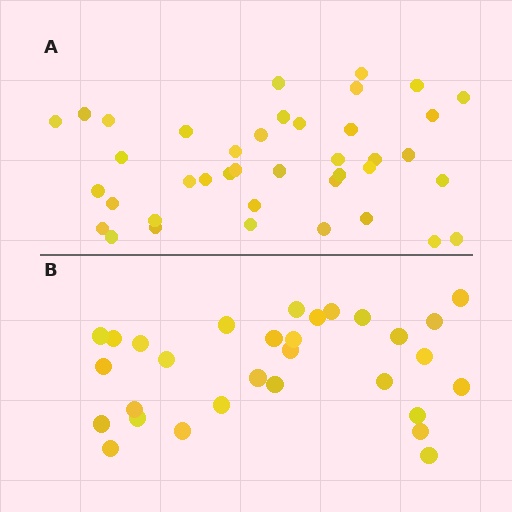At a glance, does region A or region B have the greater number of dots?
Region A (the top region) has more dots.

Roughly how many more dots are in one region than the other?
Region A has roughly 10 or so more dots than region B.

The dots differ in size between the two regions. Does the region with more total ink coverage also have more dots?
No. Region B has more total ink coverage because its dots are larger, but region A actually contains more individual dots. Total area can be misleading — the number of items is what matters here.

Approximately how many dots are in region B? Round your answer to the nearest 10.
About 30 dots.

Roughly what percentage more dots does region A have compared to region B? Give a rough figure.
About 35% more.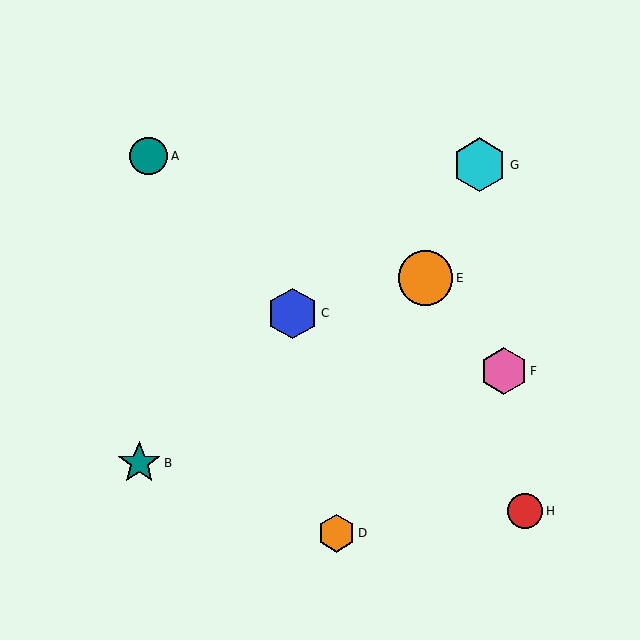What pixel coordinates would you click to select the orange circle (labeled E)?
Click at (425, 278) to select the orange circle E.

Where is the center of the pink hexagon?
The center of the pink hexagon is at (504, 371).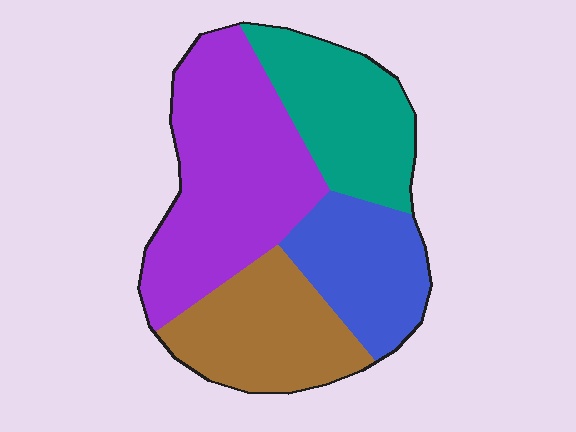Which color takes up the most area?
Purple, at roughly 35%.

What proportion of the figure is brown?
Brown takes up between a sixth and a third of the figure.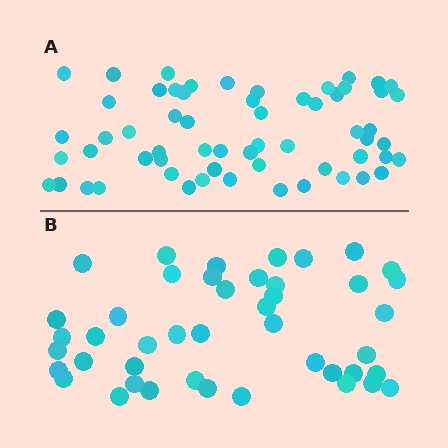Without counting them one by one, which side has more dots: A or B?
Region A (the top region) has more dots.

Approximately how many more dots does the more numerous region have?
Region A has approximately 15 more dots than region B.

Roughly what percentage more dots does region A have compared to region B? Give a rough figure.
About 35% more.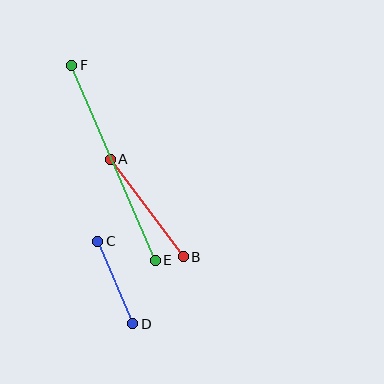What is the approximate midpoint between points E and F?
The midpoint is at approximately (113, 163) pixels.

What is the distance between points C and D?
The distance is approximately 90 pixels.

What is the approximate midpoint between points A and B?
The midpoint is at approximately (147, 208) pixels.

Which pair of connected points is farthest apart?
Points E and F are farthest apart.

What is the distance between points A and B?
The distance is approximately 122 pixels.